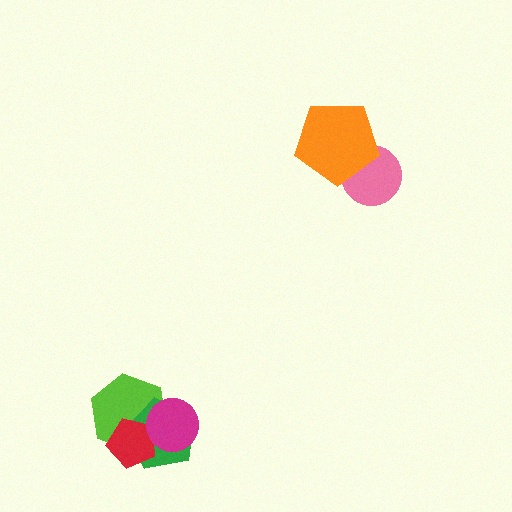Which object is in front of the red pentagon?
The magenta circle is in front of the red pentagon.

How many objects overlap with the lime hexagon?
3 objects overlap with the lime hexagon.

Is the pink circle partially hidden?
Yes, it is partially covered by another shape.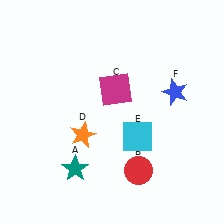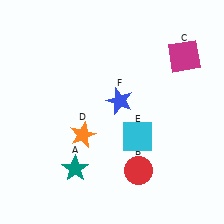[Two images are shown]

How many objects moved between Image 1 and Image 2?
2 objects moved between the two images.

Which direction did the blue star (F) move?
The blue star (F) moved left.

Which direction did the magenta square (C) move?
The magenta square (C) moved right.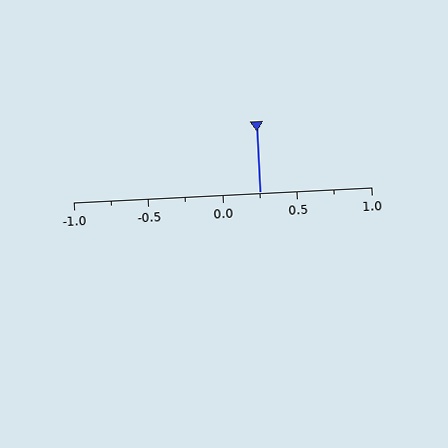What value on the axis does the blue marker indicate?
The marker indicates approximately 0.25.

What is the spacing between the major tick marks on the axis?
The major ticks are spaced 0.5 apart.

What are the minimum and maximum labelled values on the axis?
The axis runs from -1.0 to 1.0.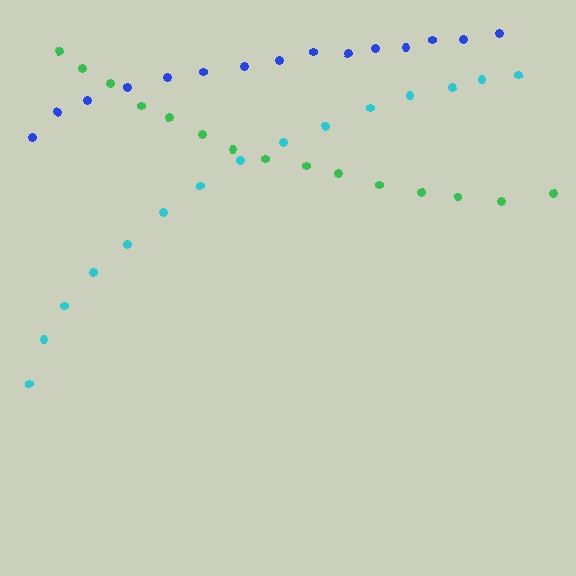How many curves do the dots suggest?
There are 3 distinct paths.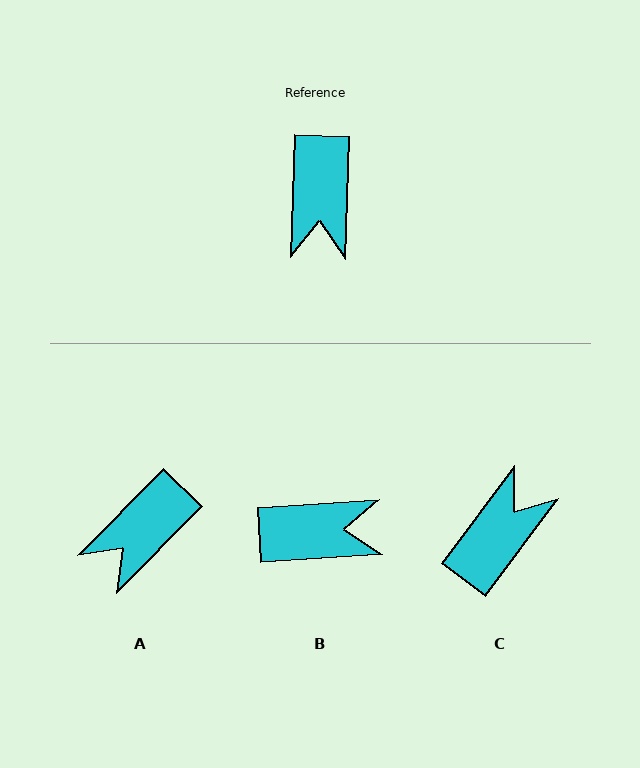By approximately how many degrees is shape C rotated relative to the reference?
Approximately 145 degrees counter-clockwise.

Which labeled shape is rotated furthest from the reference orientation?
C, about 145 degrees away.